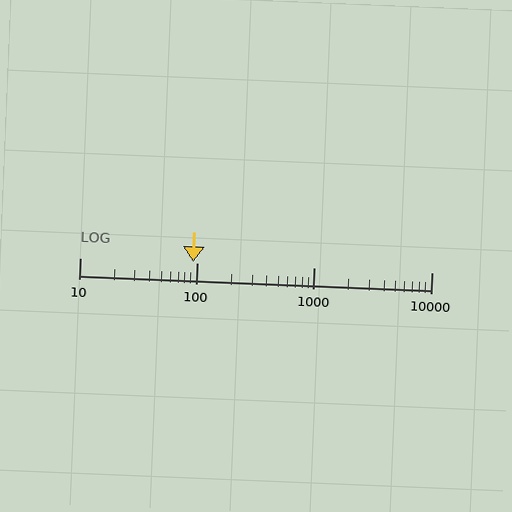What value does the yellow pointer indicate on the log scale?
The pointer indicates approximately 92.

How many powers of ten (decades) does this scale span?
The scale spans 3 decades, from 10 to 10000.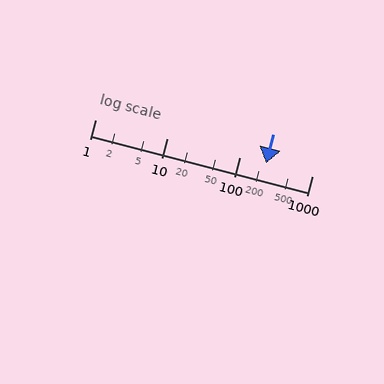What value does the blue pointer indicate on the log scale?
The pointer indicates approximately 230.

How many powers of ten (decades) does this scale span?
The scale spans 3 decades, from 1 to 1000.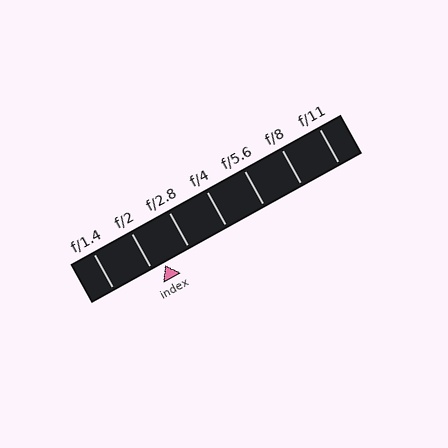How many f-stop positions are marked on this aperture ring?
There are 7 f-stop positions marked.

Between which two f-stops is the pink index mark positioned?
The index mark is between f/2 and f/2.8.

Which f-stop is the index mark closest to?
The index mark is closest to f/2.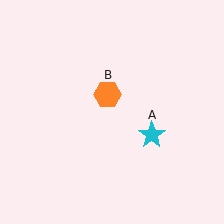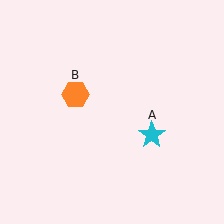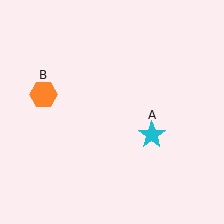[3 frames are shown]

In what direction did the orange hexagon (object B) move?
The orange hexagon (object B) moved left.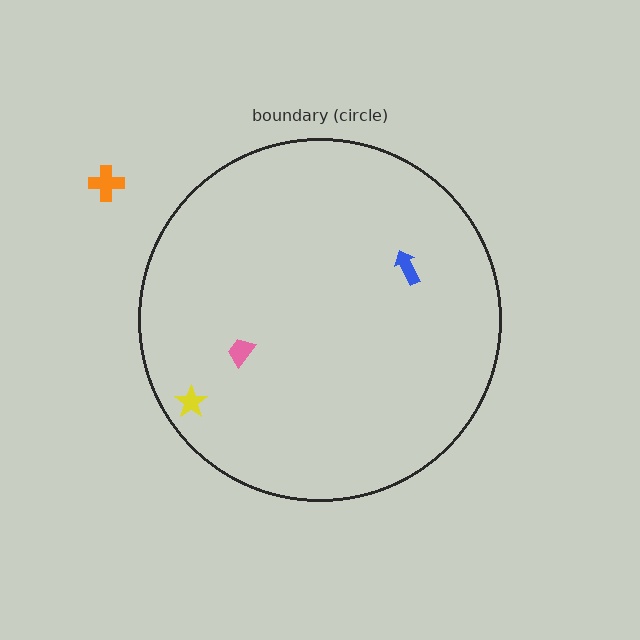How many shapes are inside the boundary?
3 inside, 1 outside.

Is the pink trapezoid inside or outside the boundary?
Inside.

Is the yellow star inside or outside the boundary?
Inside.